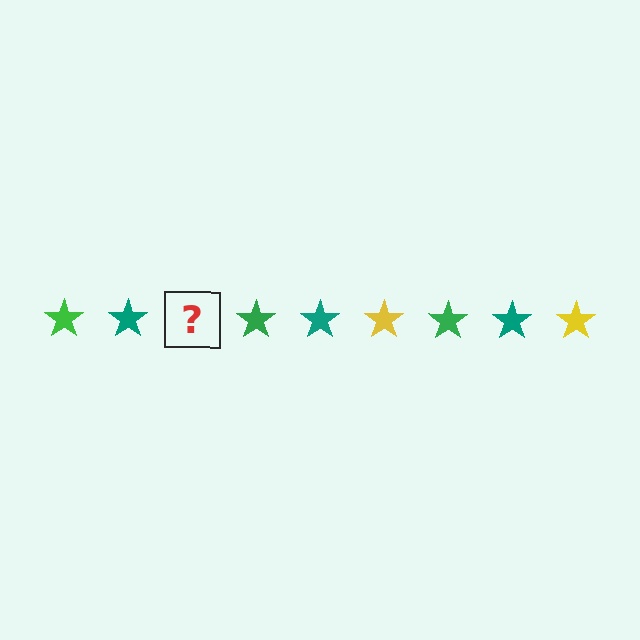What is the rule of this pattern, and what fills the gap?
The rule is that the pattern cycles through green, teal, yellow stars. The gap should be filled with a yellow star.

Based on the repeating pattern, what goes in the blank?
The blank should be a yellow star.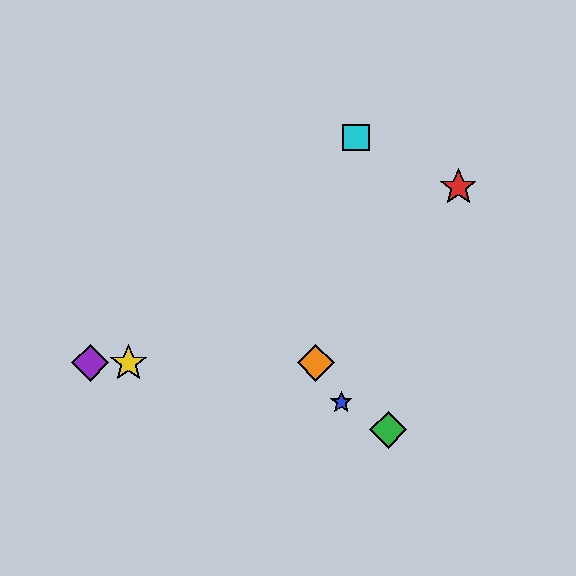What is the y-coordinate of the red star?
The red star is at y≈187.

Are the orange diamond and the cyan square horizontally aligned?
No, the orange diamond is at y≈363 and the cyan square is at y≈138.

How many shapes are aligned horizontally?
3 shapes (the yellow star, the purple diamond, the orange diamond) are aligned horizontally.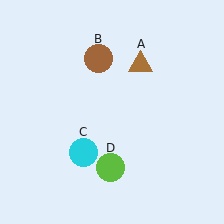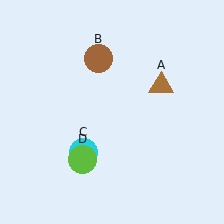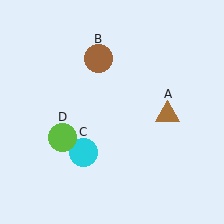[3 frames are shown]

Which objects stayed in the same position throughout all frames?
Brown circle (object B) and cyan circle (object C) remained stationary.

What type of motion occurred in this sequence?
The brown triangle (object A), lime circle (object D) rotated clockwise around the center of the scene.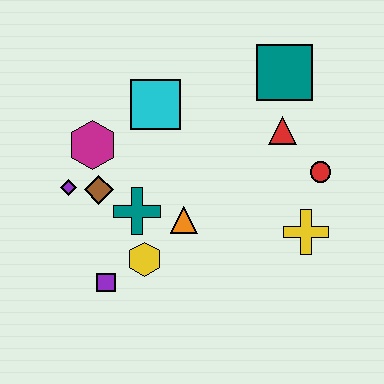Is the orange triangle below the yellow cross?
No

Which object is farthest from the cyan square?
The yellow cross is farthest from the cyan square.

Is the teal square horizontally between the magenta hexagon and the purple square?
No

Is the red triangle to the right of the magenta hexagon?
Yes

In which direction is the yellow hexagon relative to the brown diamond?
The yellow hexagon is below the brown diamond.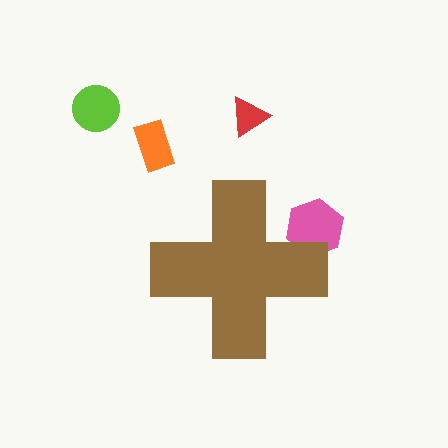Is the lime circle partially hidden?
No, the lime circle is fully visible.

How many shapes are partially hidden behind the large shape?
1 shape is partially hidden.